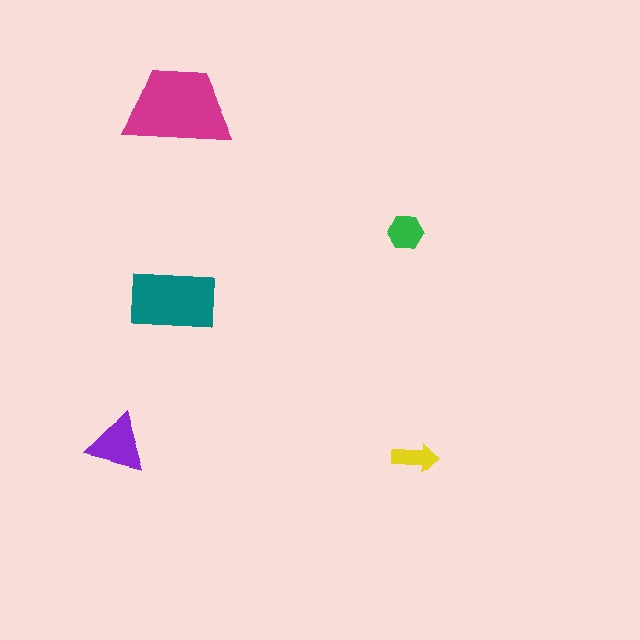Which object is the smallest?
The yellow arrow.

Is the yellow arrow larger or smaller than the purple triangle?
Smaller.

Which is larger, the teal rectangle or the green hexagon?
The teal rectangle.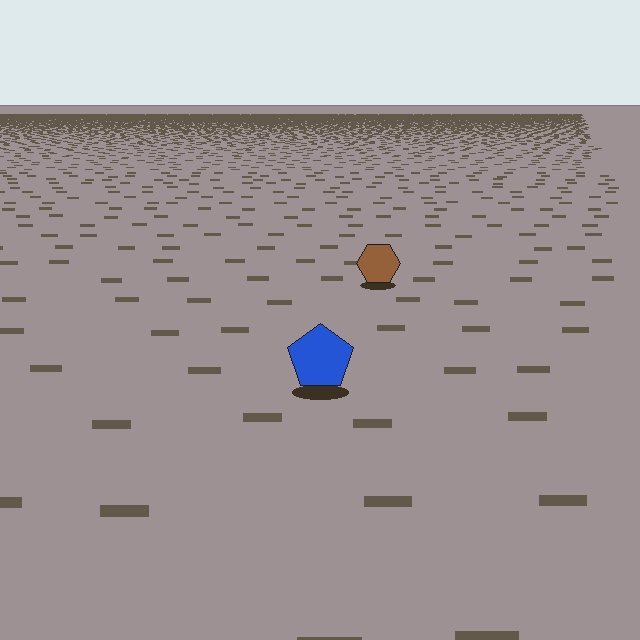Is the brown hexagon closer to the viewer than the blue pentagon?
No. The blue pentagon is closer — you can tell from the texture gradient: the ground texture is coarser near it.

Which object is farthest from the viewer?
The brown hexagon is farthest from the viewer. It appears smaller and the ground texture around it is denser.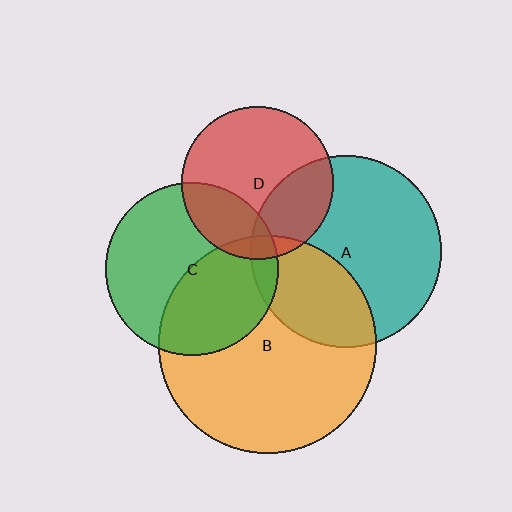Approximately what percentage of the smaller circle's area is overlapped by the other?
Approximately 30%.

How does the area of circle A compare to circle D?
Approximately 1.6 times.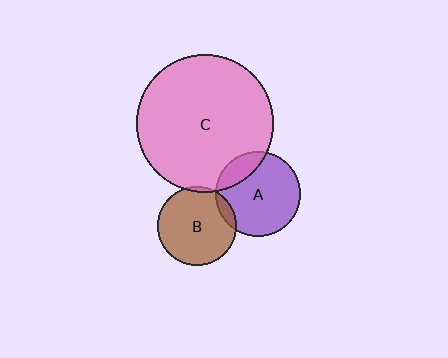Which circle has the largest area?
Circle C (pink).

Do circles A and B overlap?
Yes.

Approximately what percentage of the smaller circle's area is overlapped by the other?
Approximately 10%.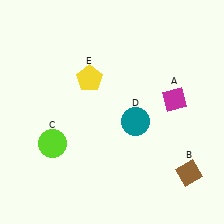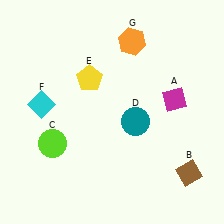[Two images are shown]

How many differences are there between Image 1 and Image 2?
There are 2 differences between the two images.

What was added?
A cyan diamond (F), an orange hexagon (G) were added in Image 2.